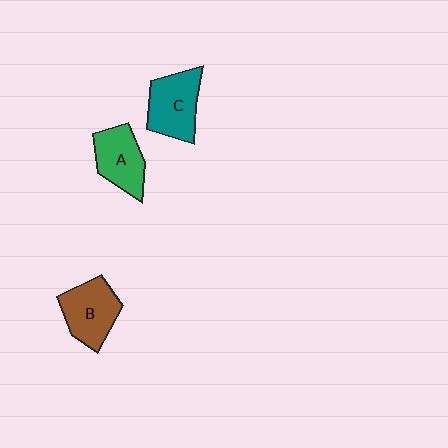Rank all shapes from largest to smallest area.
From largest to smallest: C (teal), B (brown), A (green).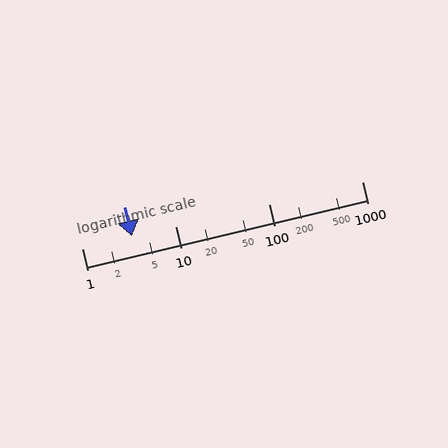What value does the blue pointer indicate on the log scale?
The pointer indicates approximately 3.4.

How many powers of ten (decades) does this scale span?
The scale spans 3 decades, from 1 to 1000.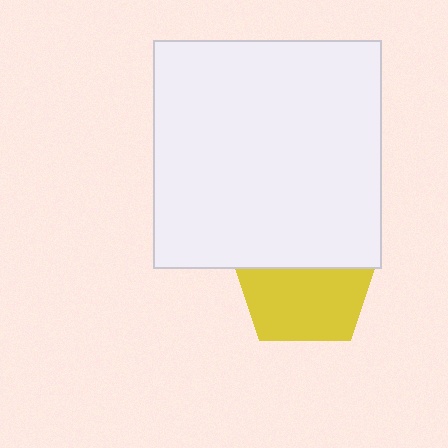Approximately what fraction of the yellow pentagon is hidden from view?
Roughly 43% of the yellow pentagon is hidden behind the white square.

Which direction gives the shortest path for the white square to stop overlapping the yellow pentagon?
Moving up gives the shortest separation.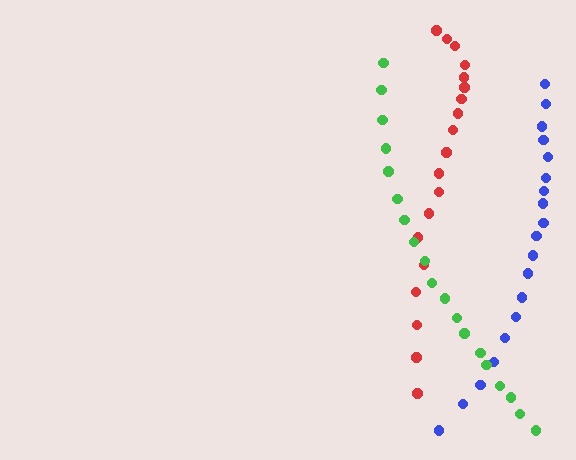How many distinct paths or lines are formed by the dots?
There are 3 distinct paths.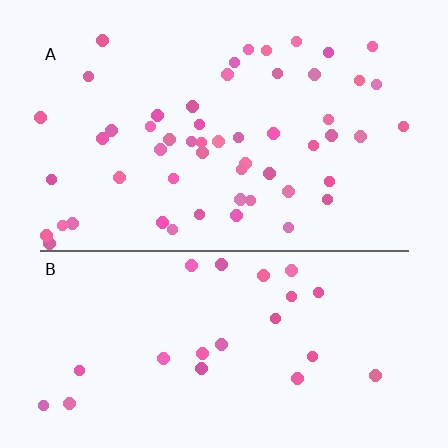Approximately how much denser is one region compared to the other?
Approximately 2.3× — region A over region B.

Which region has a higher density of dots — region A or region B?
A (the top).